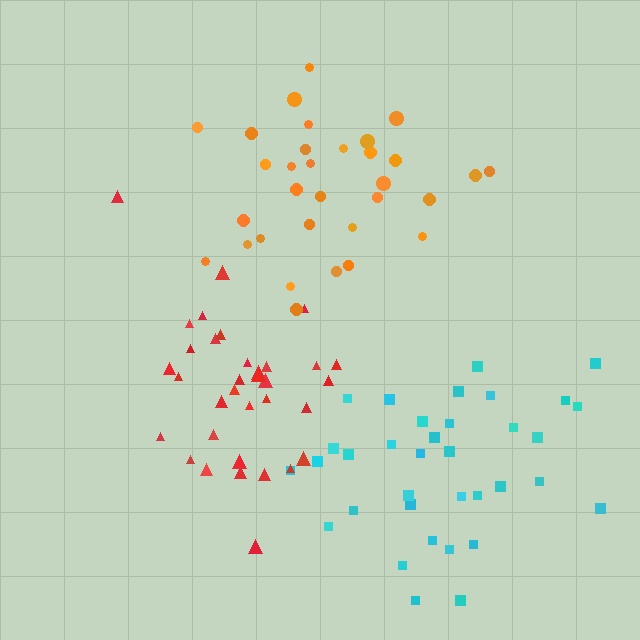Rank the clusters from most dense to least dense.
red, orange, cyan.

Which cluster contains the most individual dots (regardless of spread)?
Cyan (35).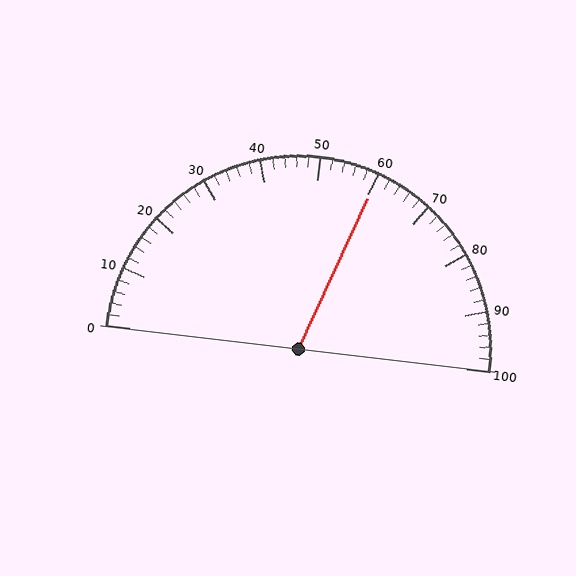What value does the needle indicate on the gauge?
The needle indicates approximately 60.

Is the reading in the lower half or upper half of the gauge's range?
The reading is in the upper half of the range (0 to 100).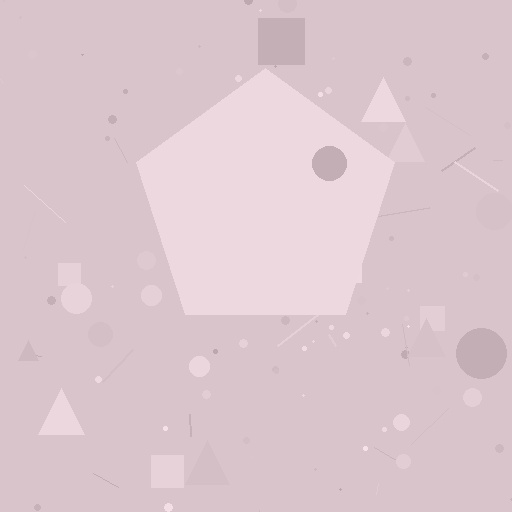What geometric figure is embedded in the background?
A pentagon is embedded in the background.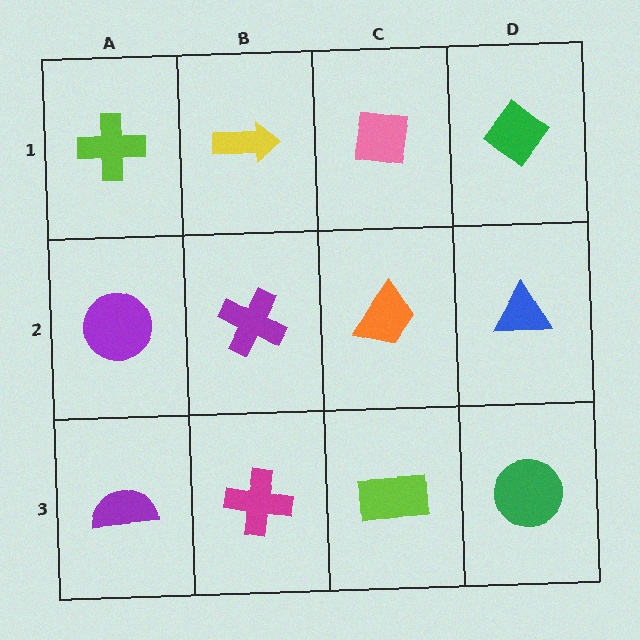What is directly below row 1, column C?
An orange trapezoid.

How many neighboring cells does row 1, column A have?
2.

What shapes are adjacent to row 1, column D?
A blue triangle (row 2, column D), a pink square (row 1, column C).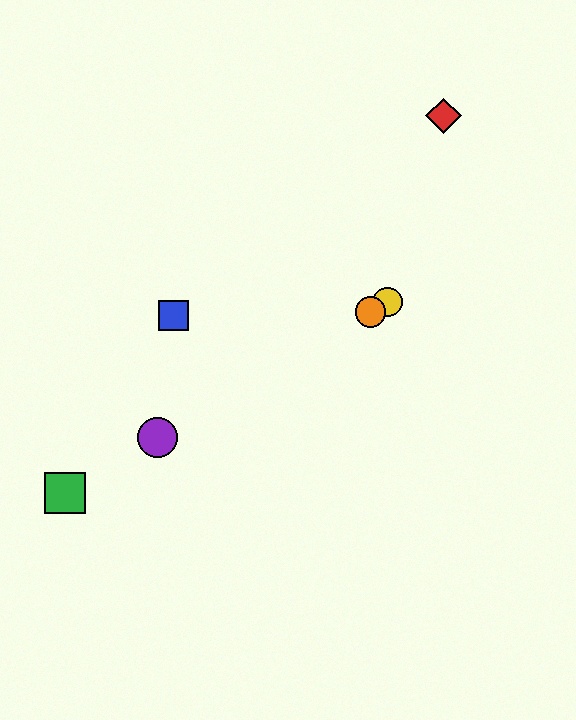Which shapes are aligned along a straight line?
The green square, the yellow circle, the purple circle, the orange circle are aligned along a straight line.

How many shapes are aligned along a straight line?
4 shapes (the green square, the yellow circle, the purple circle, the orange circle) are aligned along a straight line.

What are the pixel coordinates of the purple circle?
The purple circle is at (158, 438).